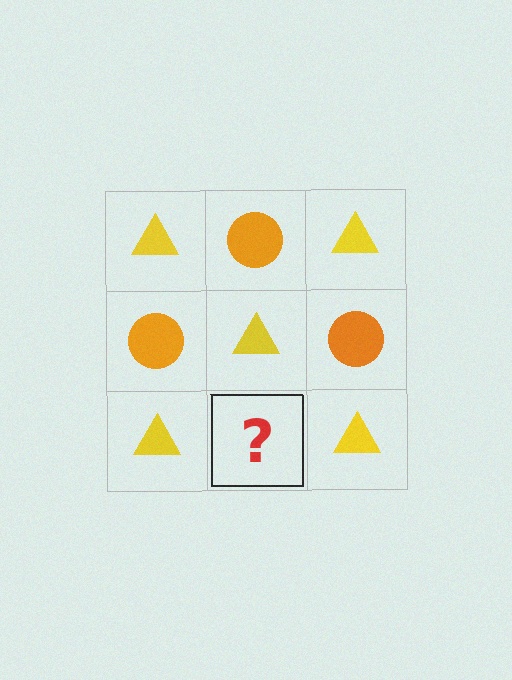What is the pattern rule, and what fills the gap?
The rule is that it alternates yellow triangle and orange circle in a checkerboard pattern. The gap should be filled with an orange circle.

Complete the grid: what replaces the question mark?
The question mark should be replaced with an orange circle.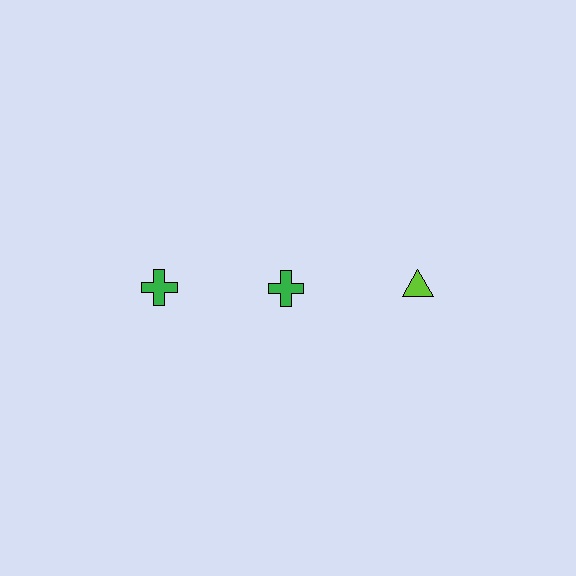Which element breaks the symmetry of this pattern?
The lime triangle in the top row, center column breaks the symmetry. All other shapes are green crosses.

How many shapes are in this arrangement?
There are 3 shapes arranged in a grid pattern.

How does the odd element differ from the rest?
It differs in both color (lime instead of green) and shape (triangle instead of cross).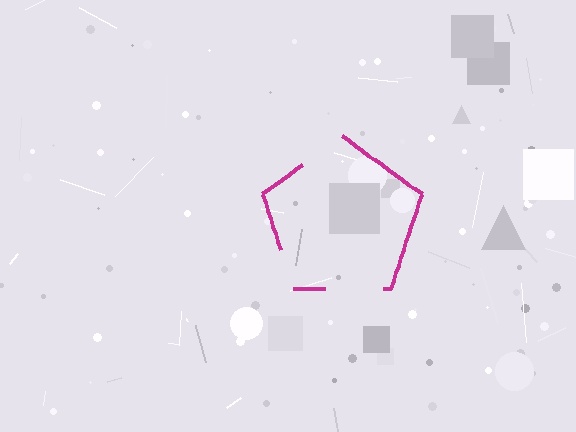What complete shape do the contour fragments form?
The contour fragments form a pentagon.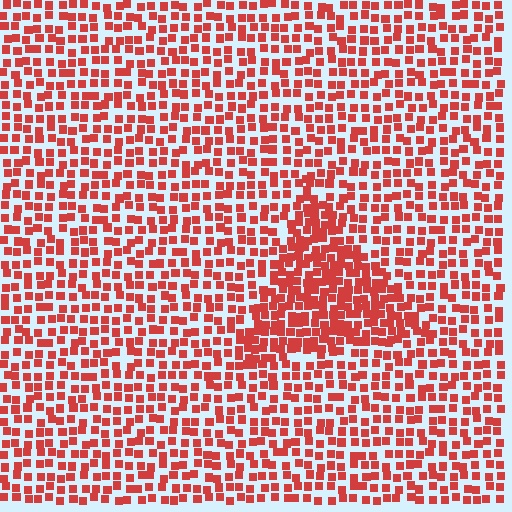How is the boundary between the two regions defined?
The boundary is defined by a change in element density (approximately 1.8x ratio). All elements are the same color, size, and shape.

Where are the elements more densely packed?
The elements are more densely packed inside the triangle boundary.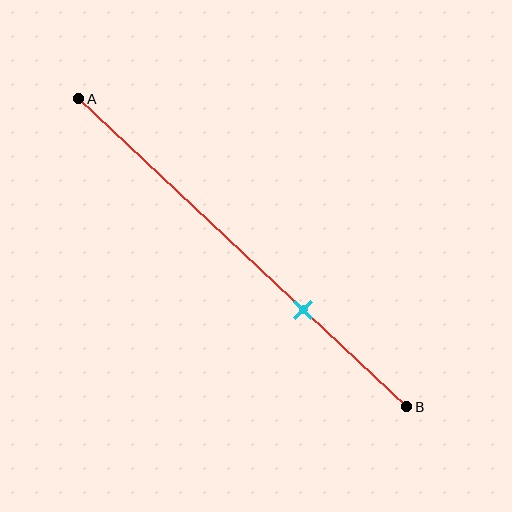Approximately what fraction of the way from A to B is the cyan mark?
The cyan mark is approximately 70% of the way from A to B.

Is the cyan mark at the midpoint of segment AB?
No, the mark is at about 70% from A, not at the 50% midpoint.